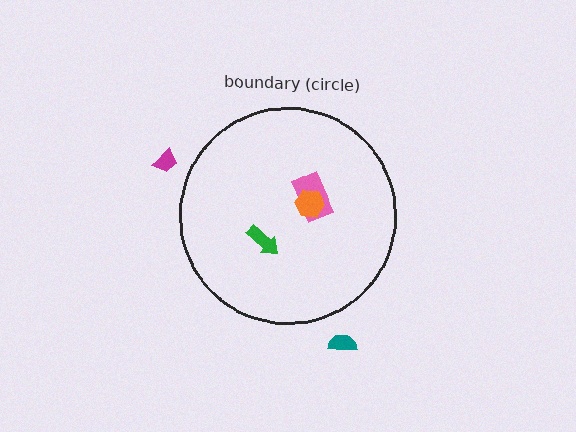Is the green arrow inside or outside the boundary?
Inside.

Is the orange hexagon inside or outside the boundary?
Inside.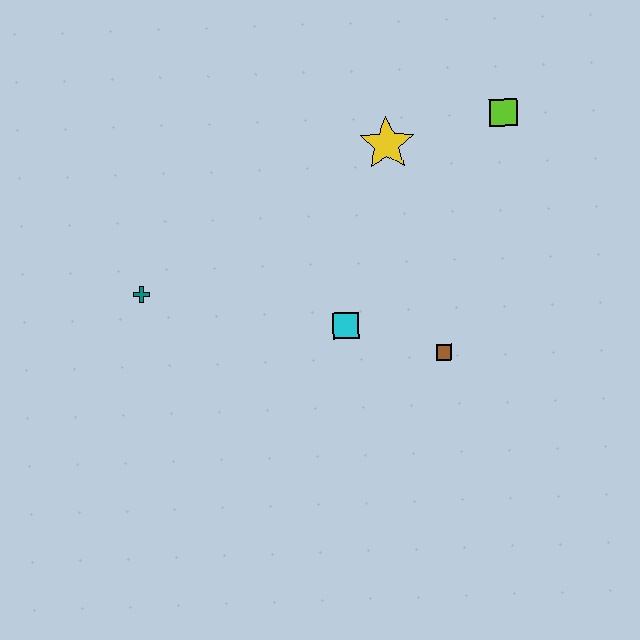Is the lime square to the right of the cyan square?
Yes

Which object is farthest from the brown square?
The teal cross is farthest from the brown square.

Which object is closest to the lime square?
The yellow star is closest to the lime square.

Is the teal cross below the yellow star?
Yes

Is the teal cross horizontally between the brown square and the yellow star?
No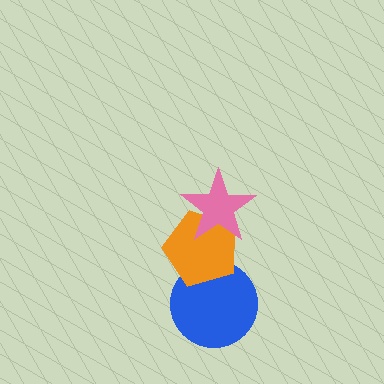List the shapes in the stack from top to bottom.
From top to bottom: the pink star, the orange pentagon, the blue circle.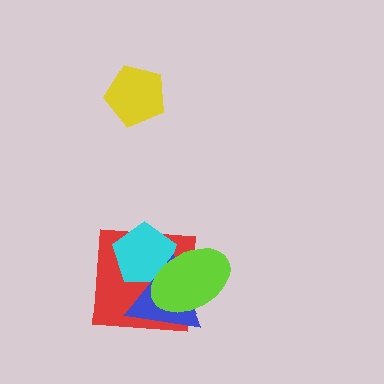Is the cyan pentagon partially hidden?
Yes, it is partially covered by another shape.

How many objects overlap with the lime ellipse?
3 objects overlap with the lime ellipse.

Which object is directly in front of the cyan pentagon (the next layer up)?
The blue triangle is directly in front of the cyan pentagon.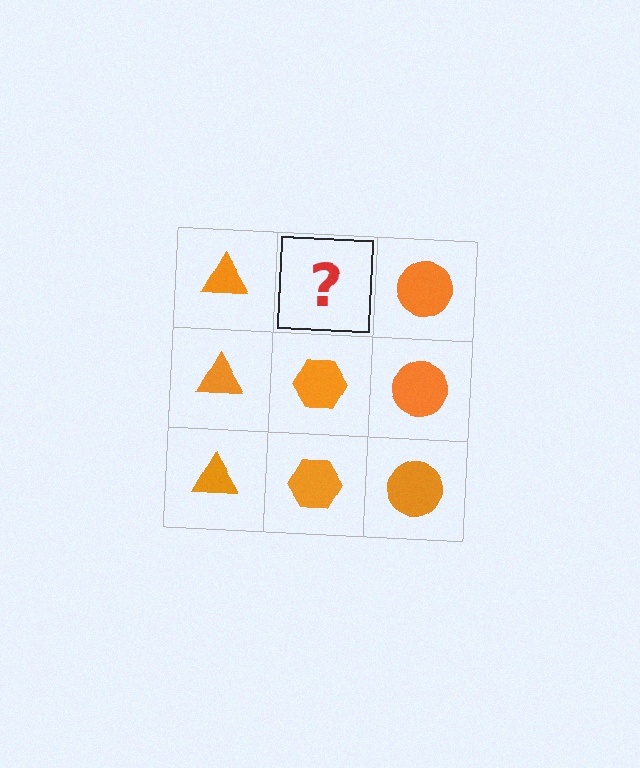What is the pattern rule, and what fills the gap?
The rule is that each column has a consistent shape. The gap should be filled with an orange hexagon.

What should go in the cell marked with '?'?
The missing cell should contain an orange hexagon.